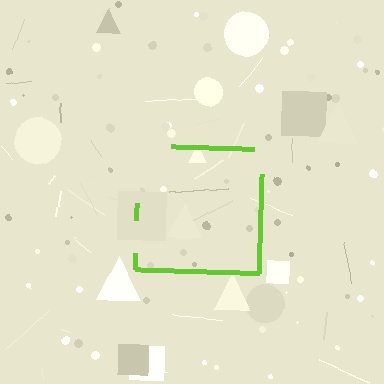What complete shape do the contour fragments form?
The contour fragments form a square.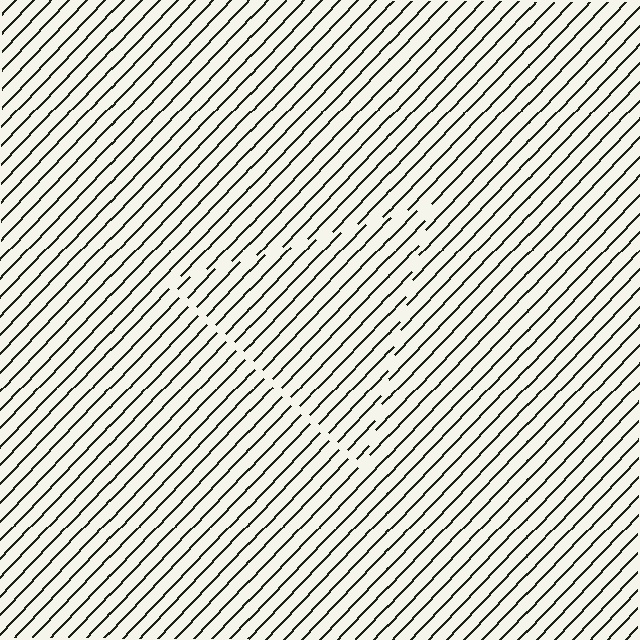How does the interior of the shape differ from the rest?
The interior of the shape contains the same grating, shifted by half a period — the contour is defined by the phase discontinuity where line-ends from the inner and outer gratings abut.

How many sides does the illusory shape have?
3 sides — the line-ends trace a triangle.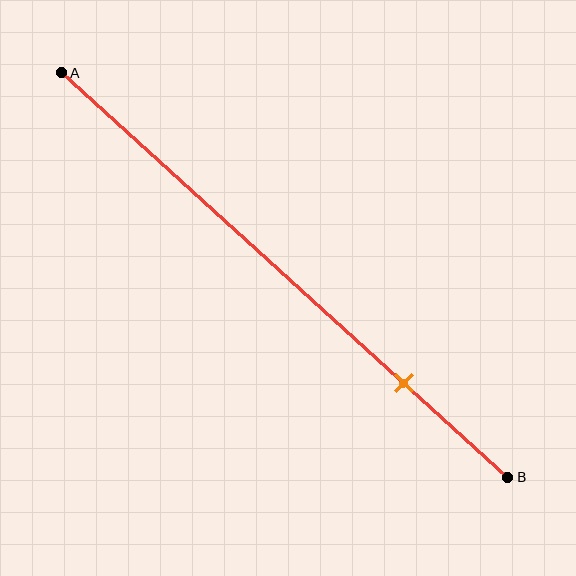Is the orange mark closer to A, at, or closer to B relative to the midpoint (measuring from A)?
The orange mark is closer to point B than the midpoint of segment AB.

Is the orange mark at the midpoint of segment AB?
No, the mark is at about 75% from A, not at the 50% midpoint.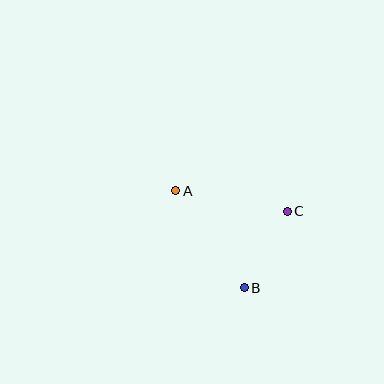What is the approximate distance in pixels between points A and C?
The distance between A and C is approximately 113 pixels.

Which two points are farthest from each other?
Points A and B are farthest from each other.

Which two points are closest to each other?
Points B and C are closest to each other.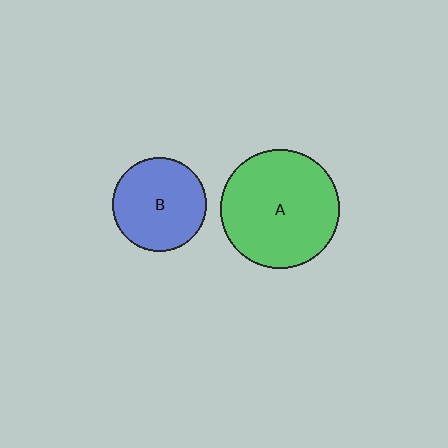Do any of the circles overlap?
No, none of the circles overlap.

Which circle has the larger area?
Circle A (green).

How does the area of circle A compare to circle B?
Approximately 1.6 times.